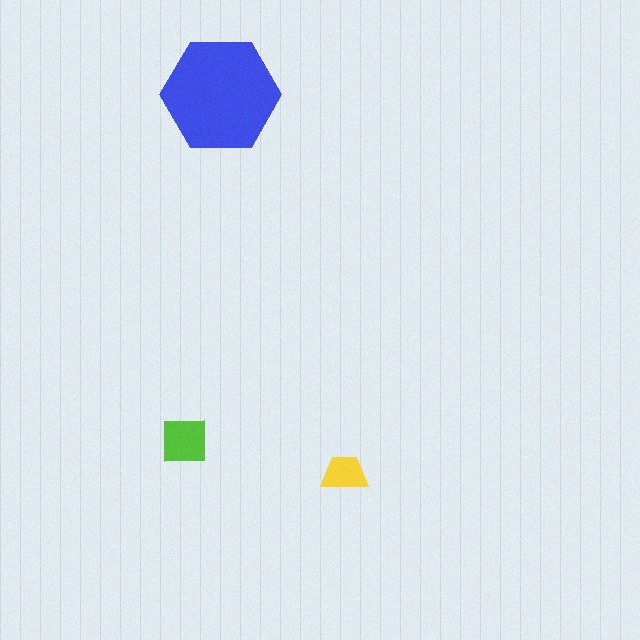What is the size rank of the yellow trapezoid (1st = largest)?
3rd.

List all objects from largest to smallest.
The blue hexagon, the lime square, the yellow trapezoid.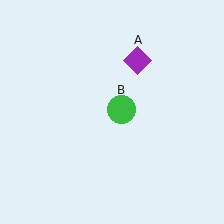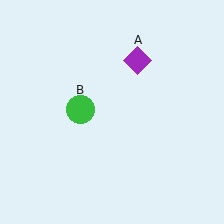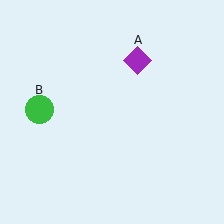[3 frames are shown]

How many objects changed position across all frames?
1 object changed position: green circle (object B).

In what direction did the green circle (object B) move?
The green circle (object B) moved left.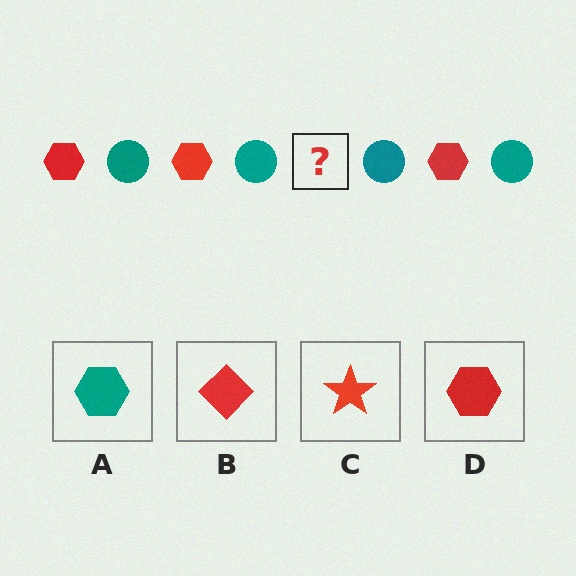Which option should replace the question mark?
Option D.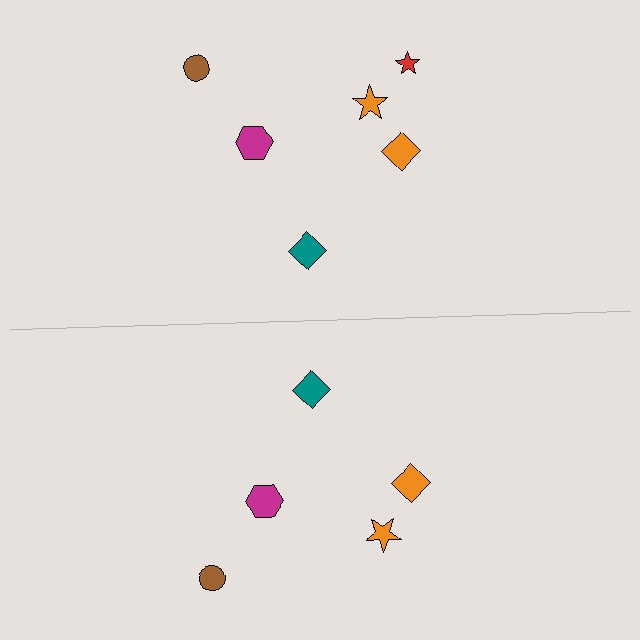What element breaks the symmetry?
A red star is missing from the bottom side.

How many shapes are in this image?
There are 11 shapes in this image.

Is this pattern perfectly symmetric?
No, the pattern is not perfectly symmetric. A red star is missing from the bottom side.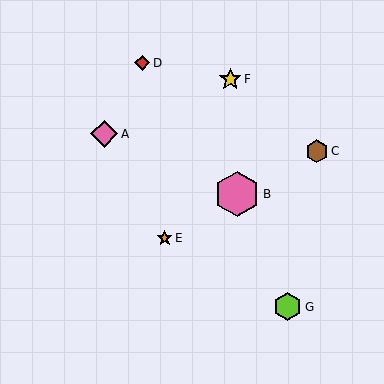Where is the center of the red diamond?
The center of the red diamond is at (142, 63).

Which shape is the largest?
The pink hexagon (labeled B) is the largest.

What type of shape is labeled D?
Shape D is a red diamond.